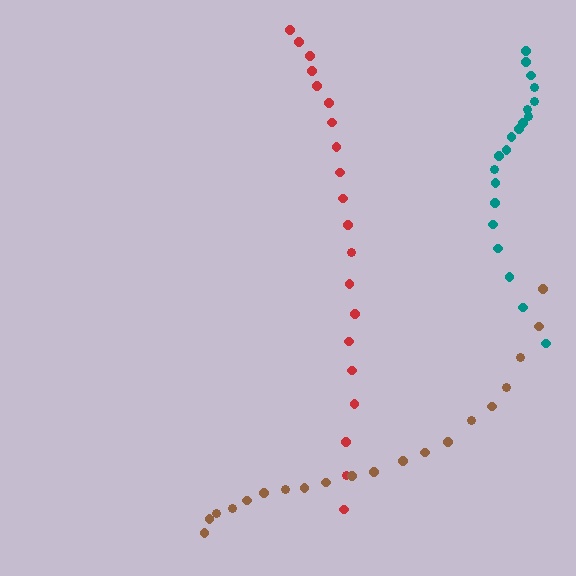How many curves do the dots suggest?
There are 3 distinct paths.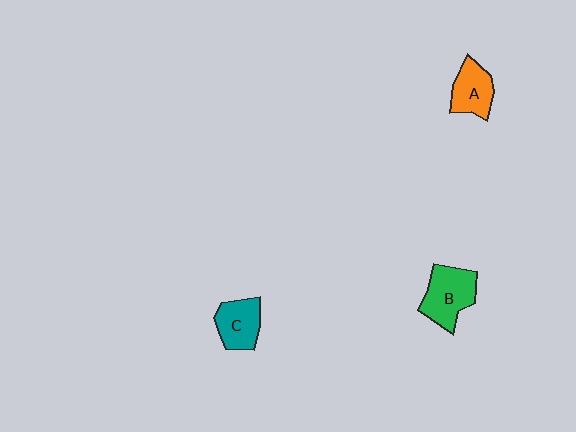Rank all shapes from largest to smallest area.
From largest to smallest: B (green), C (teal), A (orange).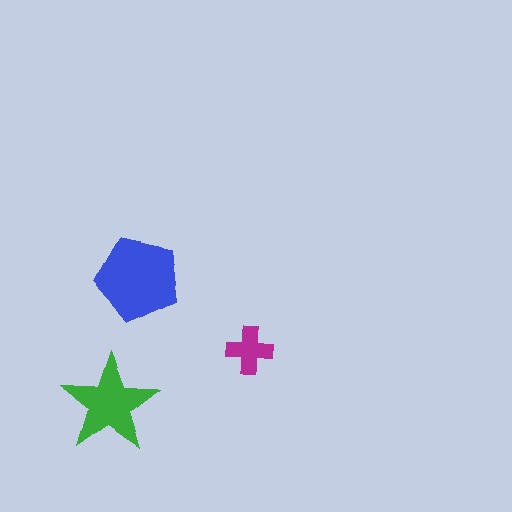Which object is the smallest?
The magenta cross.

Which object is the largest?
The blue pentagon.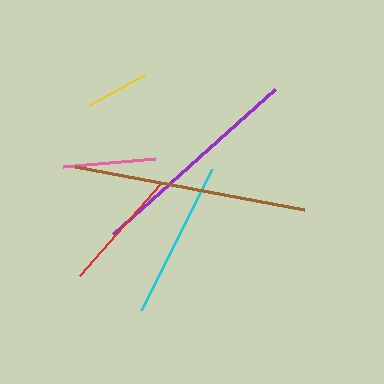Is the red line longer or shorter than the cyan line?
The cyan line is longer than the red line.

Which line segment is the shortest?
The yellow line is the shortest at approximately 63 pixels.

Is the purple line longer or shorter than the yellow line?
The purple line is longer than the yellow line.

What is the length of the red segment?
The red segment is approximately 122 pixels long.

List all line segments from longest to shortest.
From longest to shortest: brown, purple, cyan, red, pink, yellow.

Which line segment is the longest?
The brown line is the longest at approximately 233 pixels.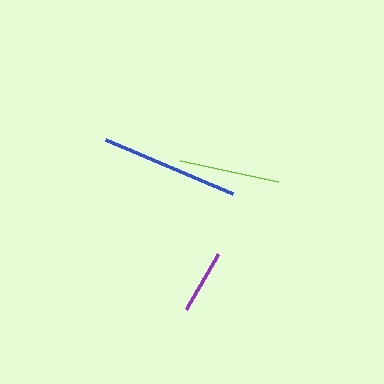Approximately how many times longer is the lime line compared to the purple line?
The lime line is approximately 1.6 times the length of the purple line.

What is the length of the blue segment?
The blue segment is approximately 138 pixels long.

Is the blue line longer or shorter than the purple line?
The blue line is longer than the purple line.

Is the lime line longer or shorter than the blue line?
The blue line is longer than the lime line.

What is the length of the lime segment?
The lime segment is approximately 100 pixels long.